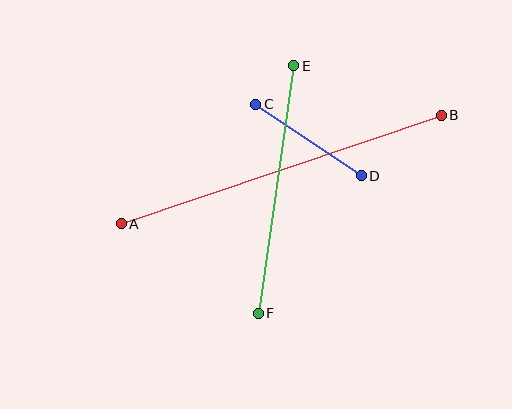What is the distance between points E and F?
The distance is approximately 250 pixels.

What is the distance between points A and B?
The distance is approximately 338 pixels.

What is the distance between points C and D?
The distance is approximately 128 pixels.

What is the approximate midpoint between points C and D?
The midpoint is at approximately (309, 140) pixels.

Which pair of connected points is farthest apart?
Points A and B are farthest apart.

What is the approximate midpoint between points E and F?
The midpoint is at approximately (276, 190) pixels.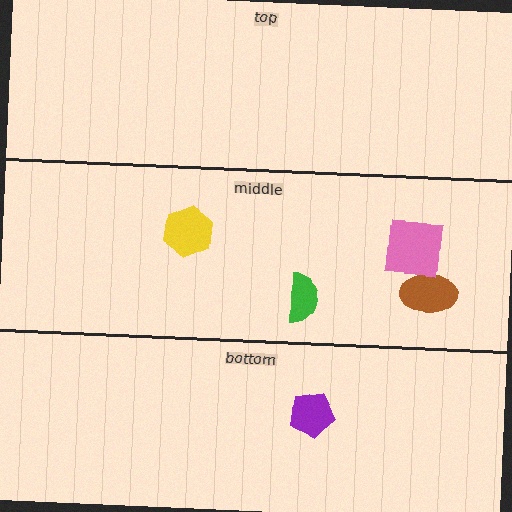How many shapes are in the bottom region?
1.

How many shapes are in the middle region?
4.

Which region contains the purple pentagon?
The bottom region.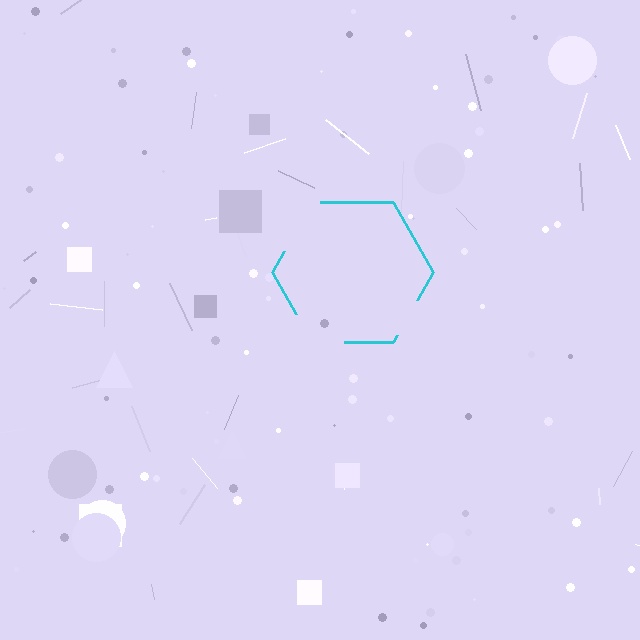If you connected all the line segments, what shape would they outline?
They would outline a hexagon.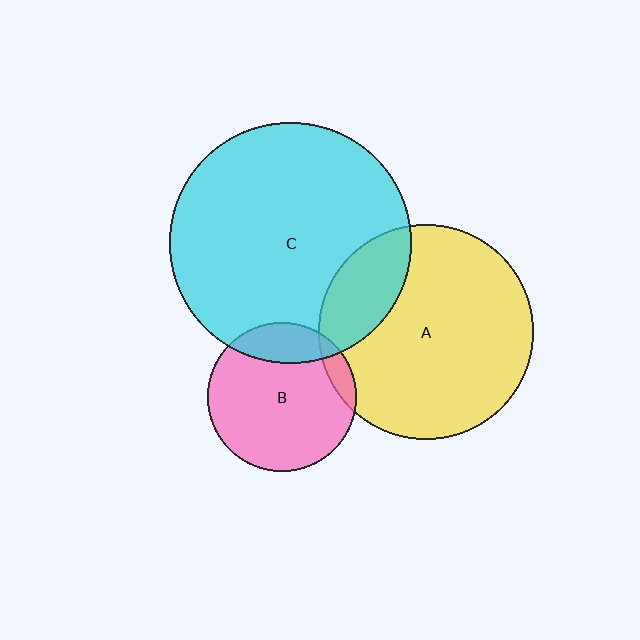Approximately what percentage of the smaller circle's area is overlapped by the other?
Approximately 20%.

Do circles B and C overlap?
Yes.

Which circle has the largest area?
Circle C (cyan).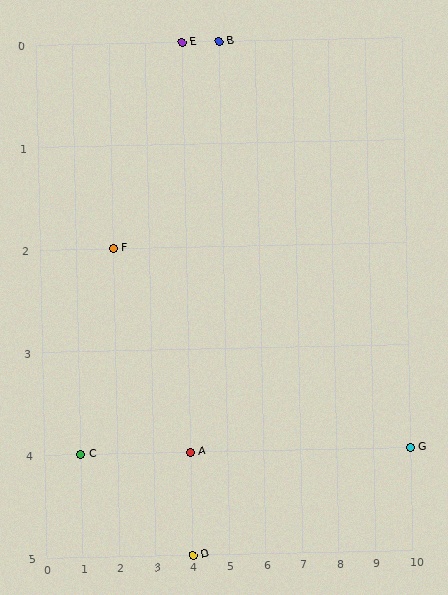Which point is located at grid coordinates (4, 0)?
Point E is at (4, 0).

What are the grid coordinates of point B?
Point B is at grid coordinates (5, 0).